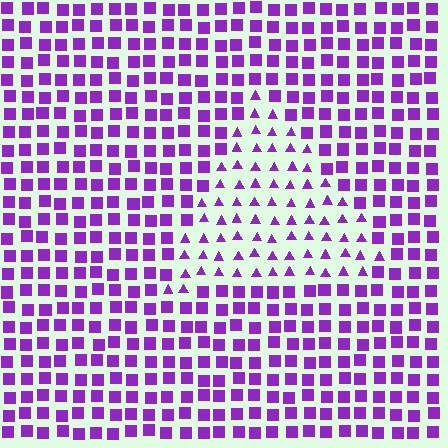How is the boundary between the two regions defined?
The boundary is defined by a change in element shape: triangles inside vs. squares outside. All elements share the same color and spacing.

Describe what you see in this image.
The image is filled with small purple elements arranged in a uniform grid. A triangle-shaped region contains triangles, while the surrounding area contains squares. The boundary is defined purely by the change in element shape.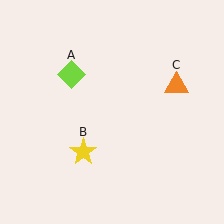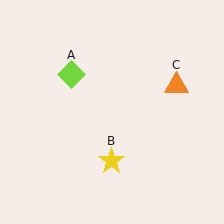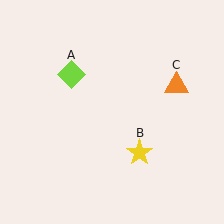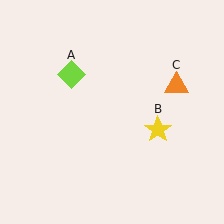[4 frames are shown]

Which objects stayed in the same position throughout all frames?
Lime diamond (object A) and orange triangle (object C) remained stationary.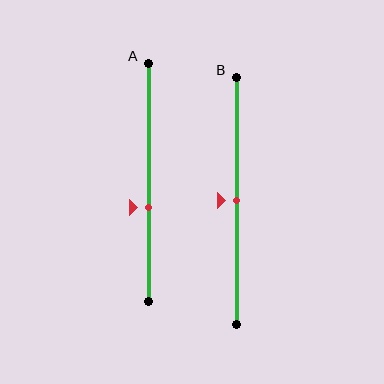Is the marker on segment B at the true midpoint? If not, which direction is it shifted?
Yes, the marker on segment B is at the true midpoint.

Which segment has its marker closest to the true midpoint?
Segment B has its marker closest to the true midpoint.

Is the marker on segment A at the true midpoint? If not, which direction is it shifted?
No, the marker on segment A is shifted downward by about 11% of the segment length.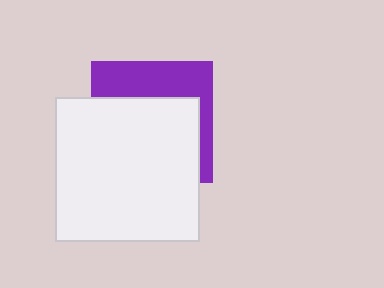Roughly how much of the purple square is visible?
A small part of it is visible (roughly 38%).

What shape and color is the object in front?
The object in front is a white square.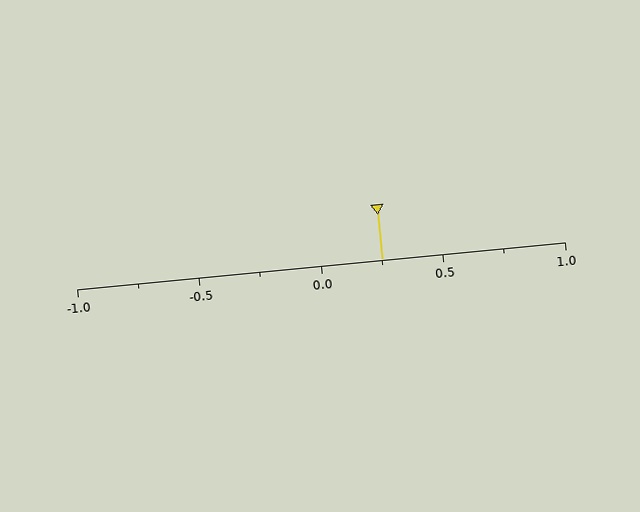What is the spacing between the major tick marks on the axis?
The major ticks are spaced 0.5 apart.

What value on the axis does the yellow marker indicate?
The marker indicates approximately 0.25.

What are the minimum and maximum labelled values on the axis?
The axis runs from -1.0 to 1.0.